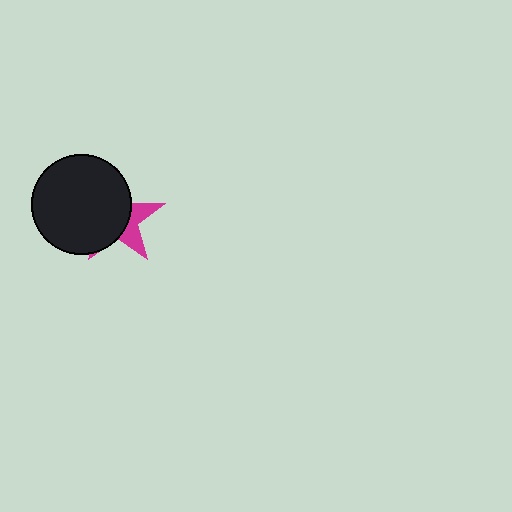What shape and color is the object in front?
The object in front is a black circle.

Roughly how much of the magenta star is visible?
A small part of it is visible (roughly 32%).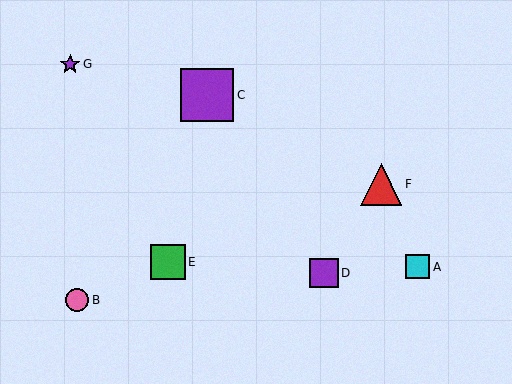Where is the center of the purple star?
The center of the purple star is at (70, 64).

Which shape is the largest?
The purple square (labeled C) is the largest.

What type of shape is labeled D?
Shape D is a purple square.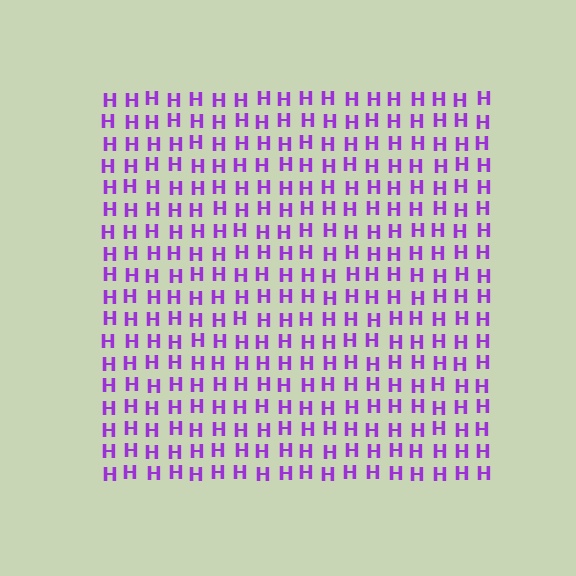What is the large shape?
The large shape is a square.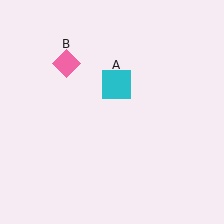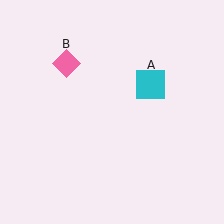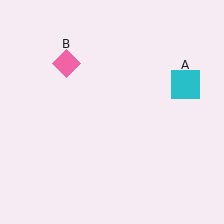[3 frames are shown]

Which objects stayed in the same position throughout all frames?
Pink diamond (object B) remained stationary.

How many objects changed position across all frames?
1 object changed position: cyan square (object A).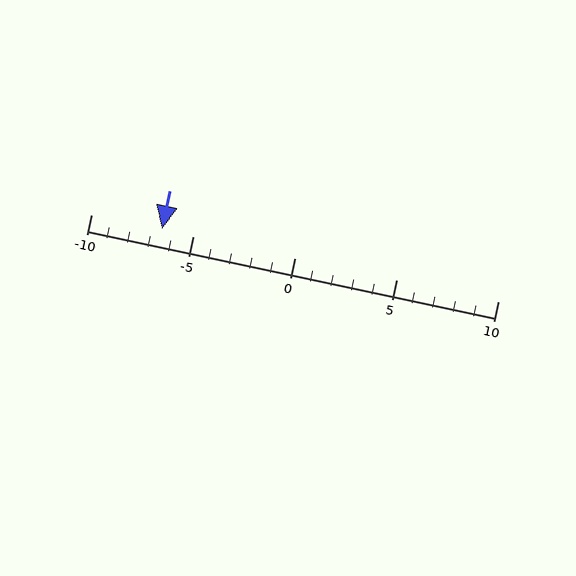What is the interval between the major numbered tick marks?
The major tick marks are spaced 5 units apart.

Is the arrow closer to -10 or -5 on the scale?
The arrow is closer to -5.